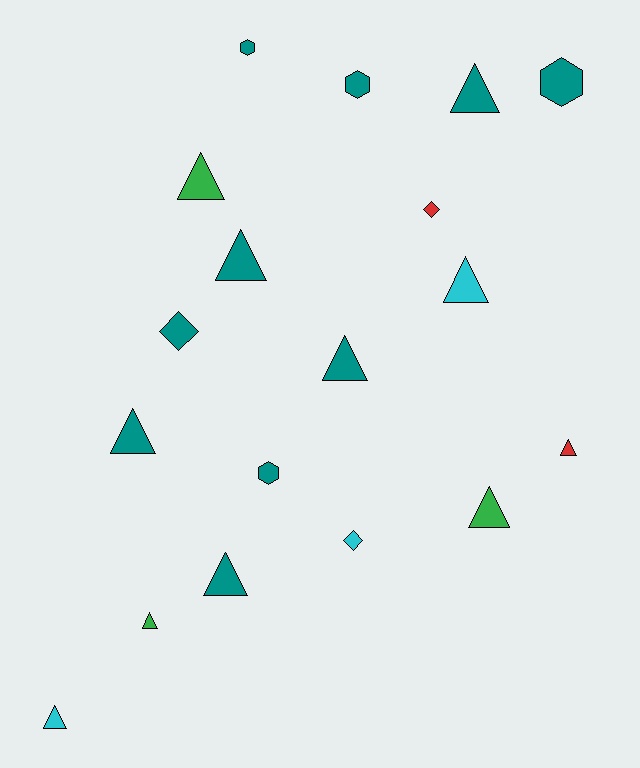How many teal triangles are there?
There are 5 teal triangles.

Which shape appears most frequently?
Triangle, with 11 objects.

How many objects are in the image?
There are 18 objects.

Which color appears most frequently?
Teal, with 10 objects.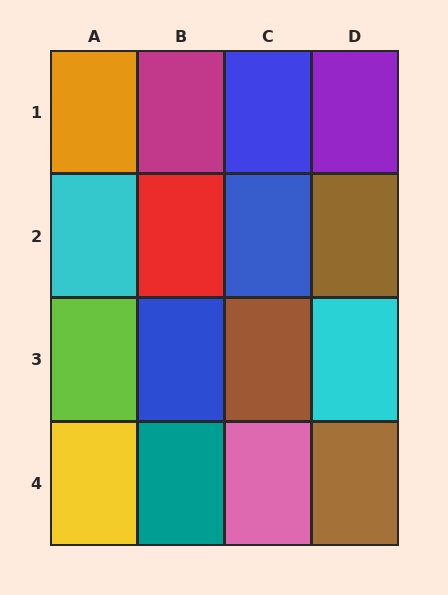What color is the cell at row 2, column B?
Red.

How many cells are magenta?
1 cell is magenta.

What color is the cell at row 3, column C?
Brown.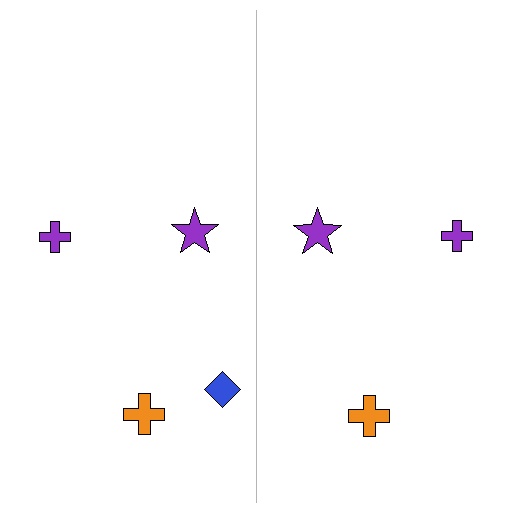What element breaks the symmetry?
A blue diamond is missing from the right side.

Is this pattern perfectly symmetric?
No, the pattern is not perfectly symmetric. A blue diamond is missing from the right side.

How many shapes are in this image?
There are 7 shapes in this image.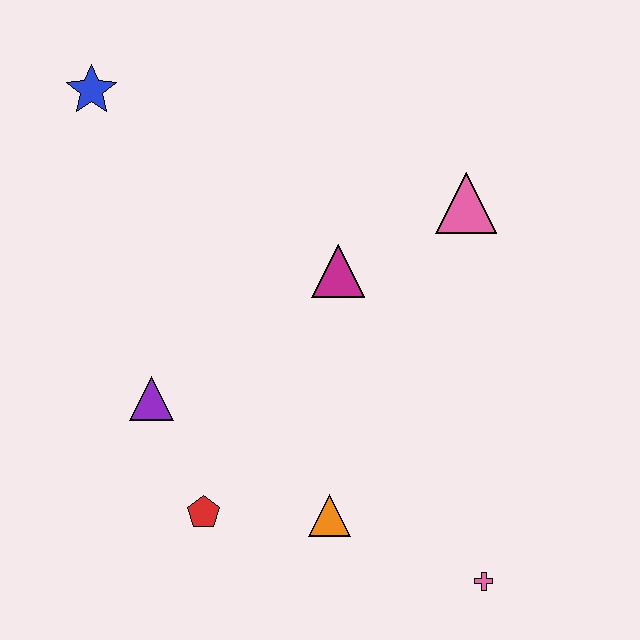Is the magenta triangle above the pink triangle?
No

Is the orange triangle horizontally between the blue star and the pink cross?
Yes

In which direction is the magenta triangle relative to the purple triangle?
The magenta triangle is to the right of the purple triangle.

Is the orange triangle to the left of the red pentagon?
No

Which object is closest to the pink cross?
The orange triangle is closest to the pink cross.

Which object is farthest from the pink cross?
The blue star is farthest from the pink cross.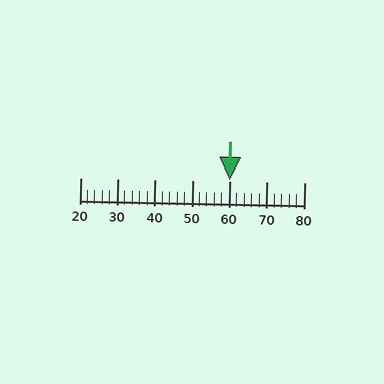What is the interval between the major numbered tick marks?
The major tick marks are spaced 10 units apart.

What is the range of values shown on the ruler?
The ruler shows values from 20 to 80.